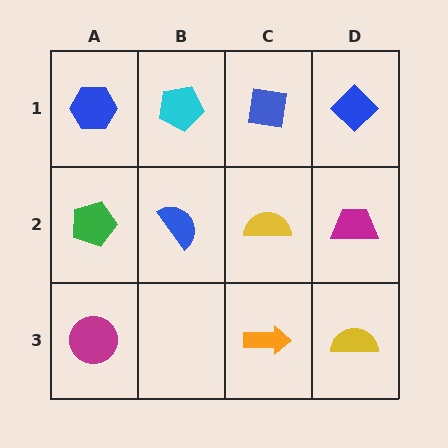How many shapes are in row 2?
4 shapes.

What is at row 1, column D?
A blue diamond.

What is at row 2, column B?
A blue semicircle.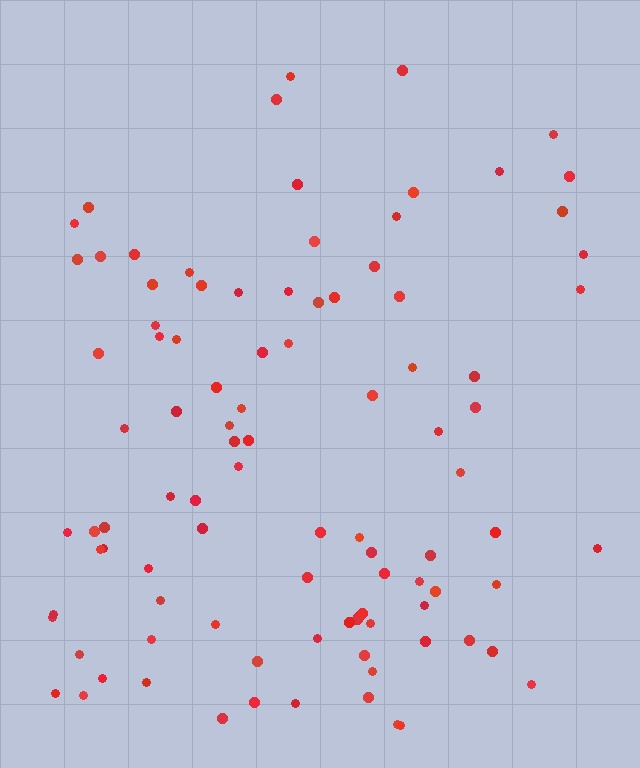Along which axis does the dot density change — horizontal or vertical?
Vertical.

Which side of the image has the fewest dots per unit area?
The top.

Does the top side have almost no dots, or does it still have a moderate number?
Still a moderate number, just noticeably fewer than the bottom.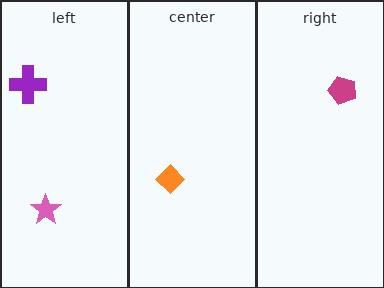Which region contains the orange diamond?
The center region.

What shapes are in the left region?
The purple cross, the pink star.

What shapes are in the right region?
The magenta pentagon.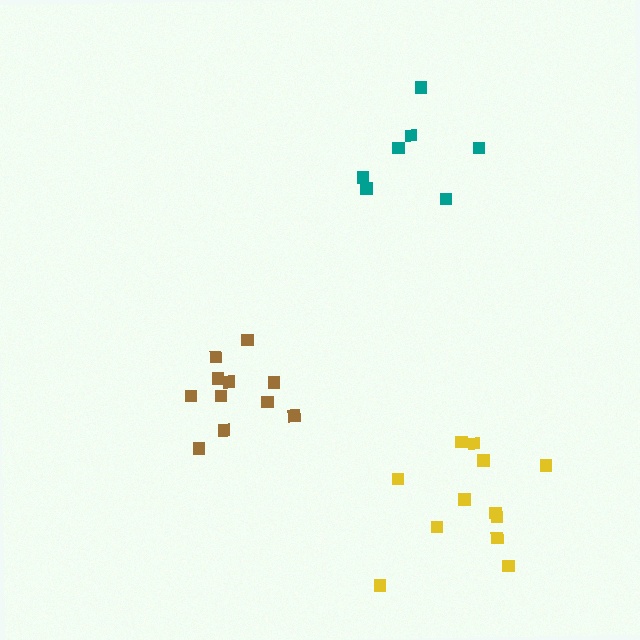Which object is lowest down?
The yellow cluster is bottommost.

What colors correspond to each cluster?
The clusters are colored: teal, yellow, brown.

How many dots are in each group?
Group 1: 7 dots, Group 2: 12 dots, Group 3: 11 dots (30 total).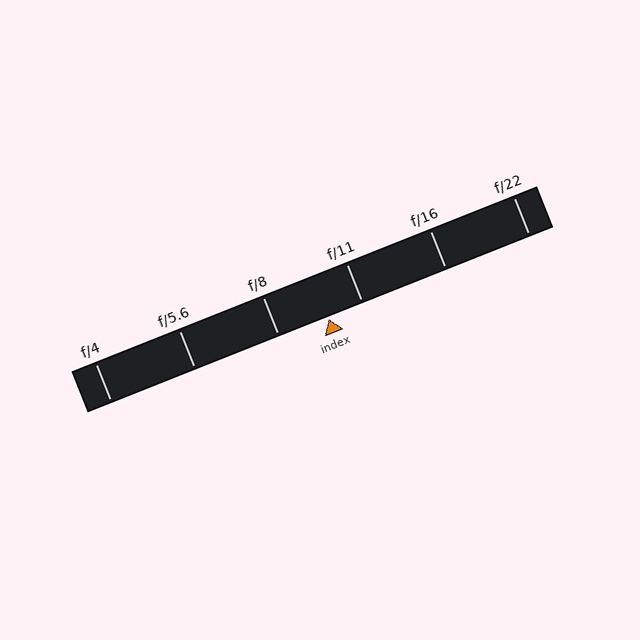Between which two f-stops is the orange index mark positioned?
The index mark is between f/8 and f/11.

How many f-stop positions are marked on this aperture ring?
There are 6 f-stop positions marked.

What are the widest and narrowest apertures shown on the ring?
The widest aperture shown is f/4 and the narrowest is f/22.